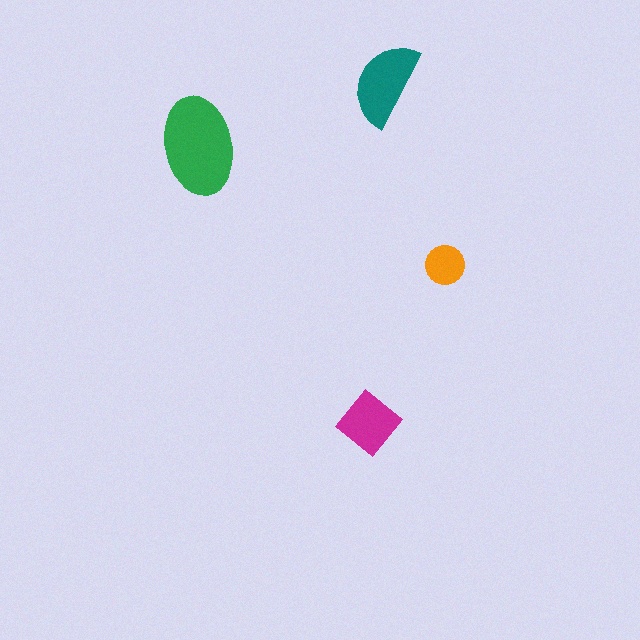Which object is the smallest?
The orange circle.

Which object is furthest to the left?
The green ellipse is leftmost.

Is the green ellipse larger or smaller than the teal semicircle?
Larger.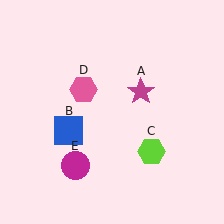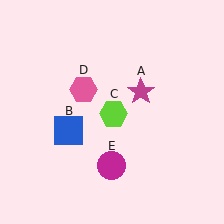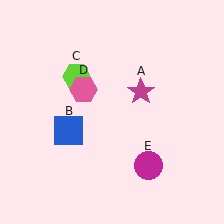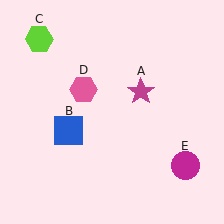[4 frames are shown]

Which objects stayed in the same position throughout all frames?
Magenta star (object A) and blue square (object B) and pink hexagon (object D) remained stationary.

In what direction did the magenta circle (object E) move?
The magenta circle (object E) moved right.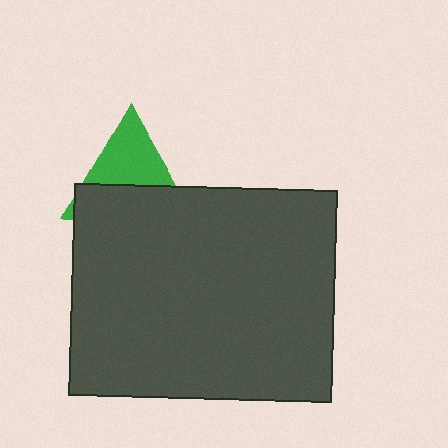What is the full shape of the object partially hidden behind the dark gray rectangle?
The partially hidden object is a green triangle.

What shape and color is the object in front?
The object in front is a dark gray rectangle.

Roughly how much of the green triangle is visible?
About half of it is visible (roughly 50%).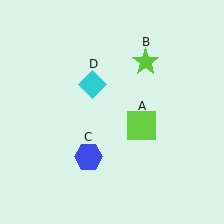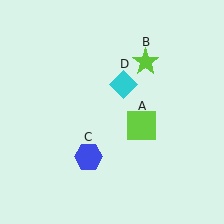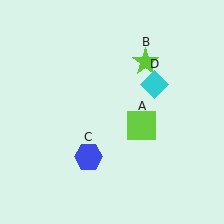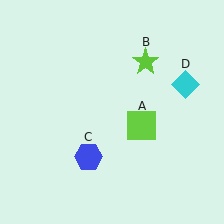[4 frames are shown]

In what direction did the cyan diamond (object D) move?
The cyan diamond (object D) moved right.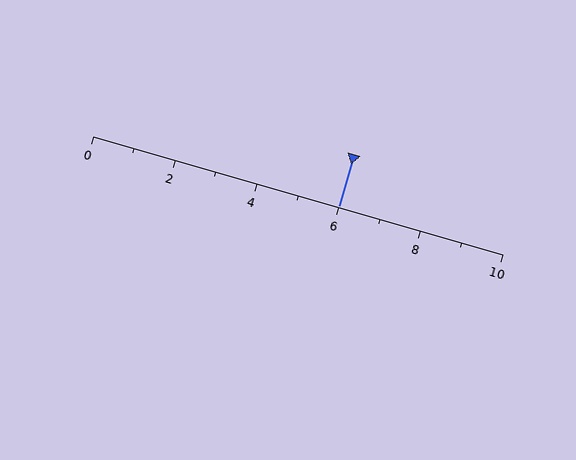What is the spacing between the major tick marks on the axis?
The major ticks are spaced 2 apart.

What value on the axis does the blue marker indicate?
The marker indicates approximately 6.